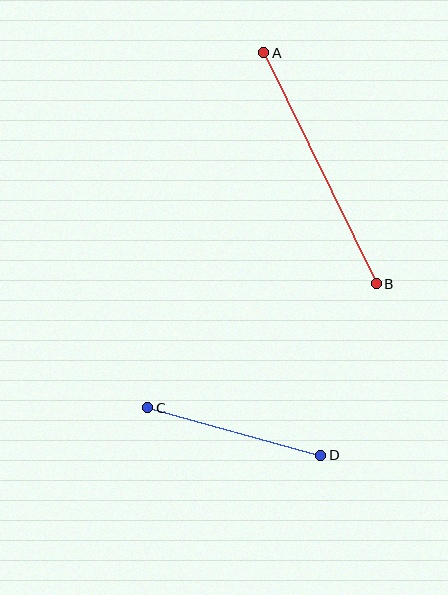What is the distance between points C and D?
The distance is approximately 179 pixels.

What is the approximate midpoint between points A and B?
The midpoint is at approximately (320, 168) pixels.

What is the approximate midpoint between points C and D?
The midpoint is at approximately (234, 432) pixels.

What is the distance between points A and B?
The distance is approximately 257 pixels.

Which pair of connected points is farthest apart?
Points A and B are farthest apart.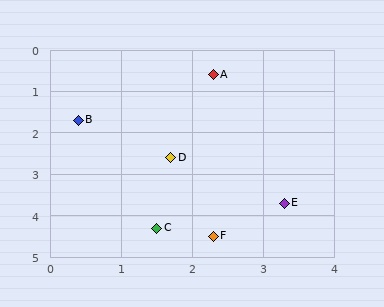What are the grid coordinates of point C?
Point C is at approximately (1.5, 4.3).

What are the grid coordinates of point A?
Point A is at approximately (2.3, 0.6).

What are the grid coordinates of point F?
Point F is at approximately (2.3, 4.5).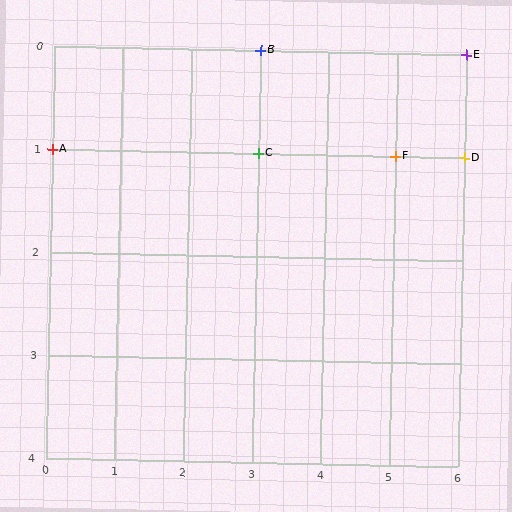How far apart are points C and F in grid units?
Points C and F are 2 columns apart.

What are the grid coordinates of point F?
Point F is at grid coordinates (5, 1).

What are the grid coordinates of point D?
Point D is at grid coordinates (6, 1).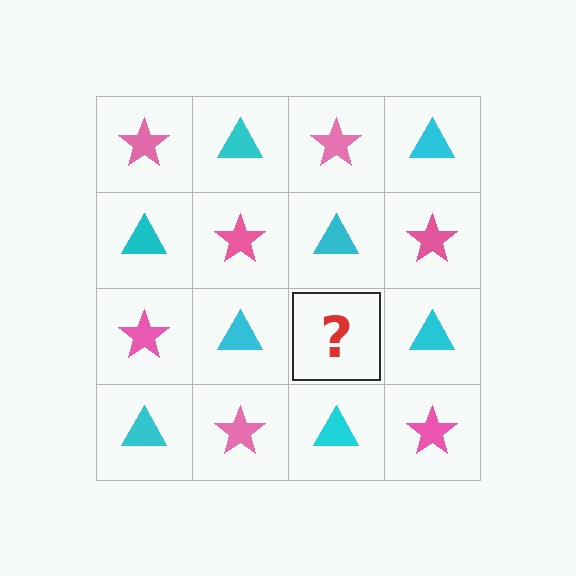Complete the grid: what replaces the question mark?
The question mark should be replaced with a pink star.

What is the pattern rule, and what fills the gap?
The rule is that it alternates pink star and cyan triangle in a checkerboard pattern. The gap should be filled with a pink star.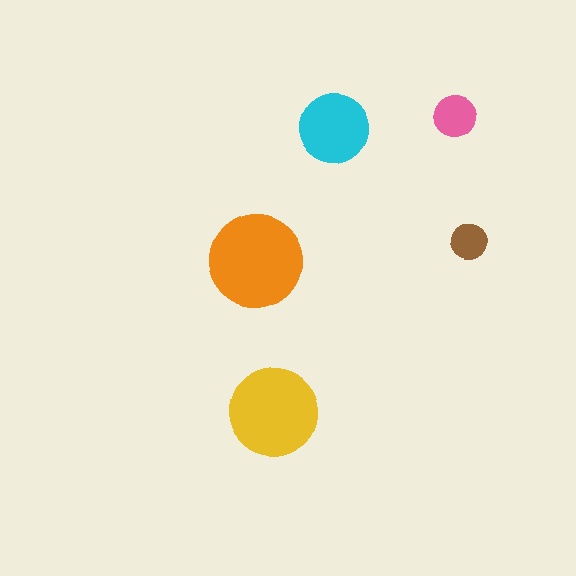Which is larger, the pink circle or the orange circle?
The orange one.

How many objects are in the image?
There are 5 objects in the image.